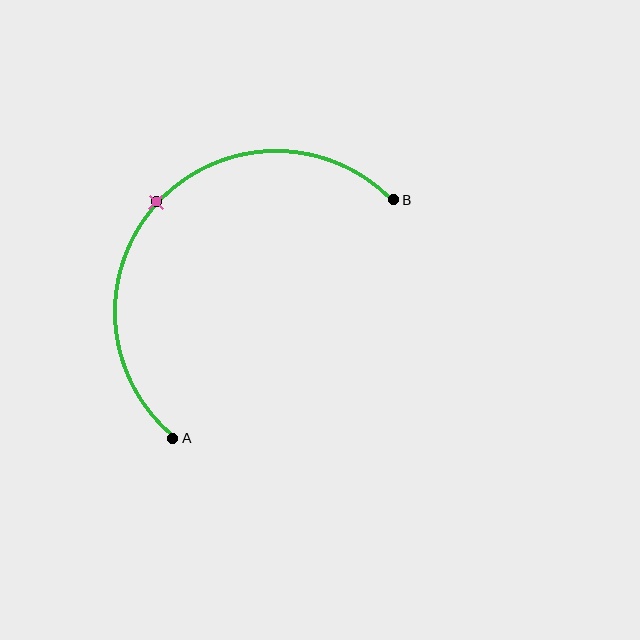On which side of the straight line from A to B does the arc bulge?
The arc bulges above and to the left of the straight line connecting A and B.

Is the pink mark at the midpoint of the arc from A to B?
Yes. The pink mark lies on the arc at equal arc-length from both A and B — it is the arc midpoint.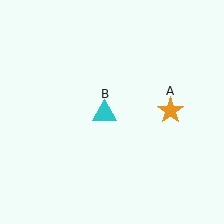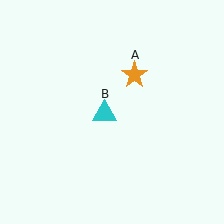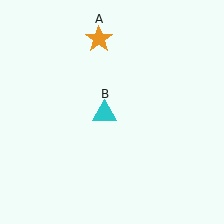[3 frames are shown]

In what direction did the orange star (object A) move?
The orange star (object A) moved up and to the left.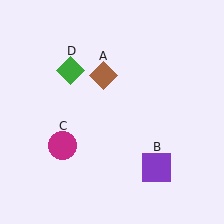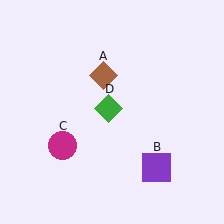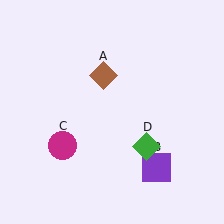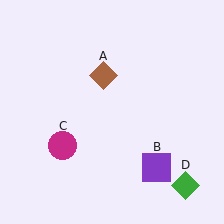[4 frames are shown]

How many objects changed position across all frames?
1 object changed position: green diamond (object D).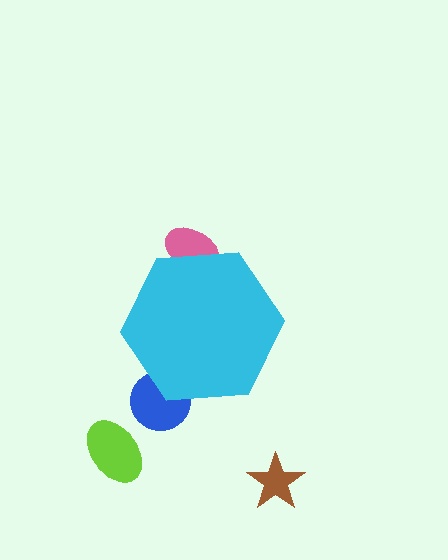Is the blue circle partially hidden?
Yes, the blue circle is partially hidden behind the cyan hexagon.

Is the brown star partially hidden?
No, the brown star is fully visible.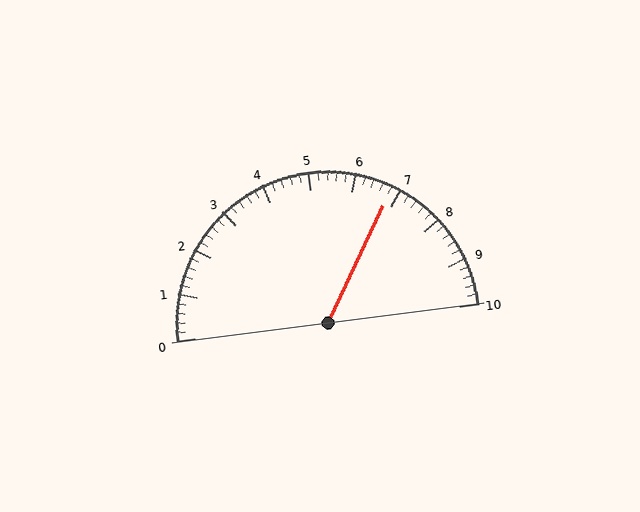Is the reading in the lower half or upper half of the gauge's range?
The reading is in the upper half of the range (0 to 10).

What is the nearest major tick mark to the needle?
The nearest major tick mark is 7.